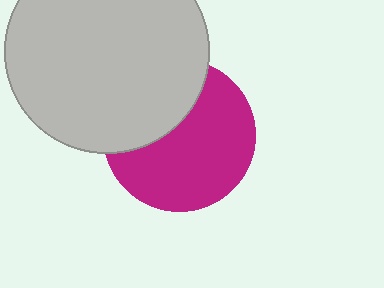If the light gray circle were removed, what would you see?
You would see the complete magenta circle.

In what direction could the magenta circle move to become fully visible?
The magenta circle could move toward the lower-right. That would shift it out from behind the light gray circle entirely.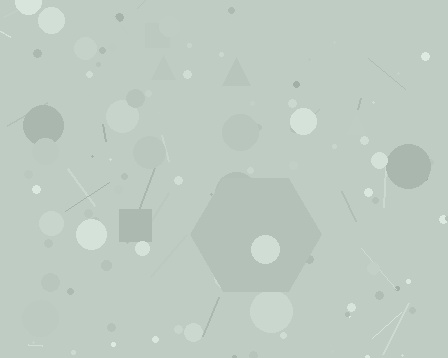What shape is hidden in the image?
A hexagon is hidden in the image.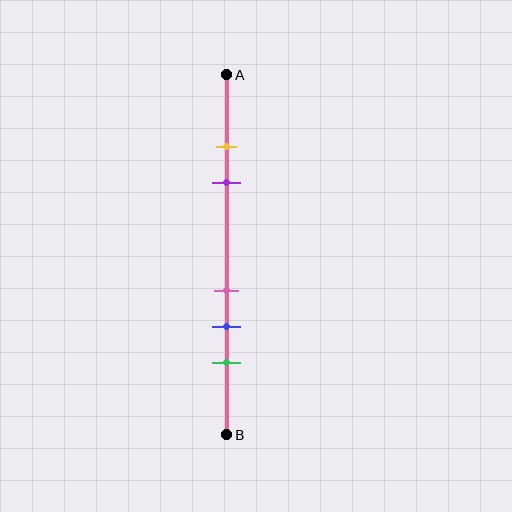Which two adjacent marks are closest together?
The yellow and purple marks are the closest adjacent pair.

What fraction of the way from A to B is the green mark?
The green mark is approximately 80% (0.8) of the way from A to B.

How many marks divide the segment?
There are 5 marks dividing the segment.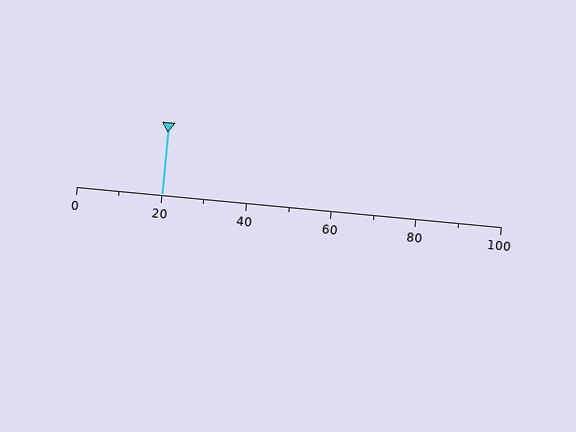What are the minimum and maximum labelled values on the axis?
The axis runs from 0 to 100.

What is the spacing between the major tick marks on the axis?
The major ticks are spaced 20 apart.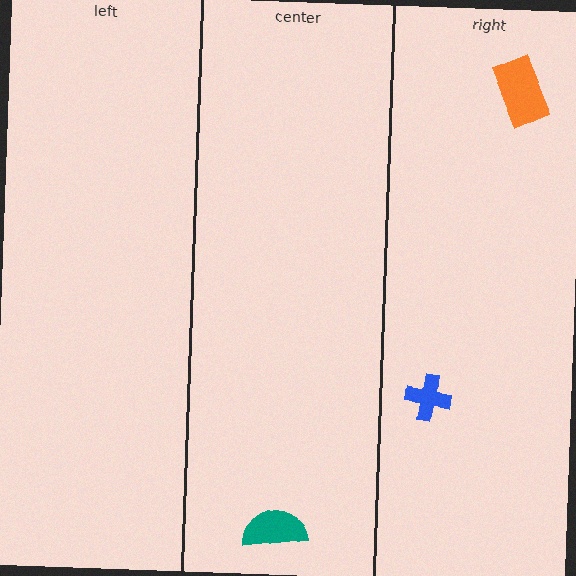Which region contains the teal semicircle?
The center region.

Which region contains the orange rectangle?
The right region.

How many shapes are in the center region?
1.